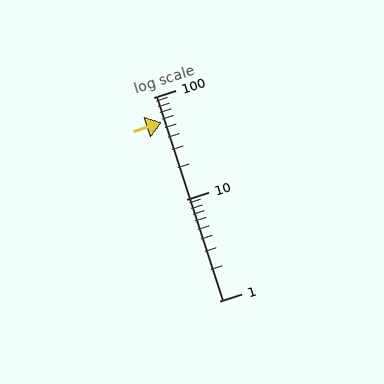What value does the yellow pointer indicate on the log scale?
The pointer indicates approximately 56.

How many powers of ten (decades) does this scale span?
The scale spans 2 decades, from 1 to 100.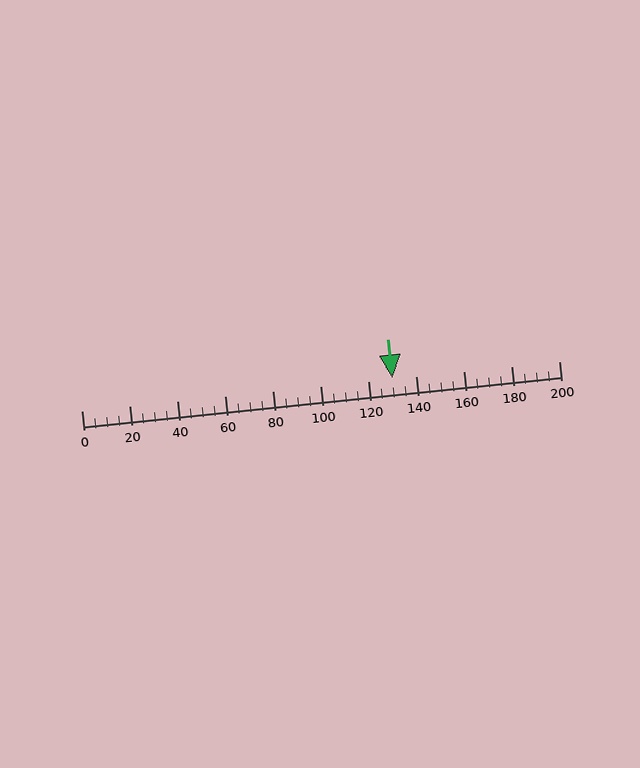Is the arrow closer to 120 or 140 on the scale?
The arrow is closer to 140.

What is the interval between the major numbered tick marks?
The major tick marks are spaced 20 units apart.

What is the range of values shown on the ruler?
The ruler shows values from 0 to 200.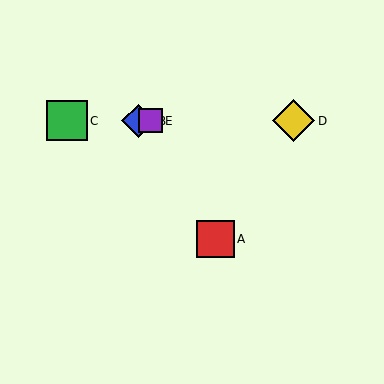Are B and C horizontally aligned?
Yes, both are at y≈121.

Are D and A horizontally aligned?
No, D is at y≈121 and A is at y≈239.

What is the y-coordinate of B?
Object B is at y≈121.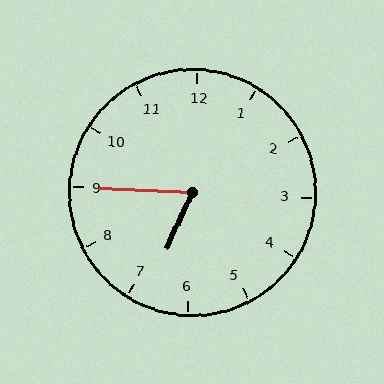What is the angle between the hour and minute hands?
Approximately 68 degrees.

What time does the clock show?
6:45.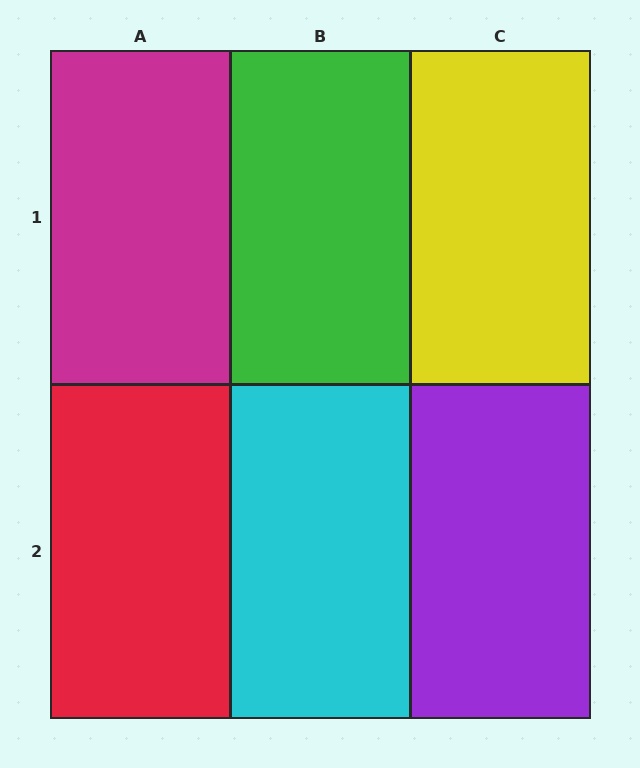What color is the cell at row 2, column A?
Red.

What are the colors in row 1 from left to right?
Magenta, green, yellow.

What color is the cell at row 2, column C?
Purple.